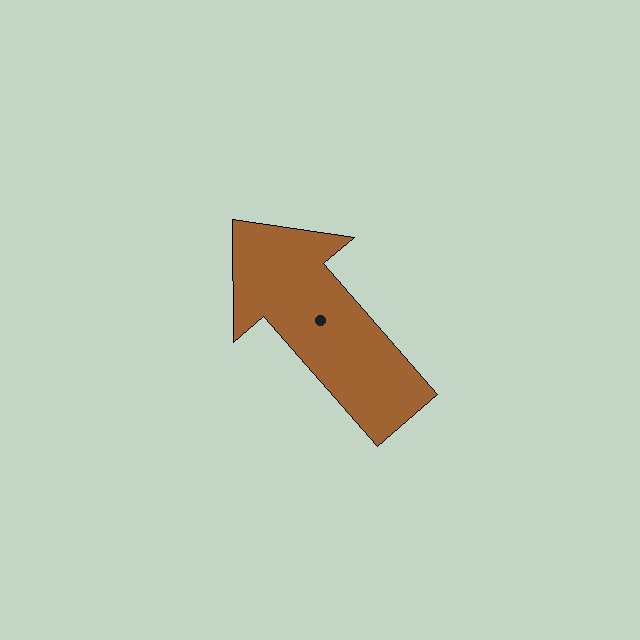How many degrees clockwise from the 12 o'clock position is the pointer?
Approximately 319 degrees.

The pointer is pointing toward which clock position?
Roughly 11 o'clock.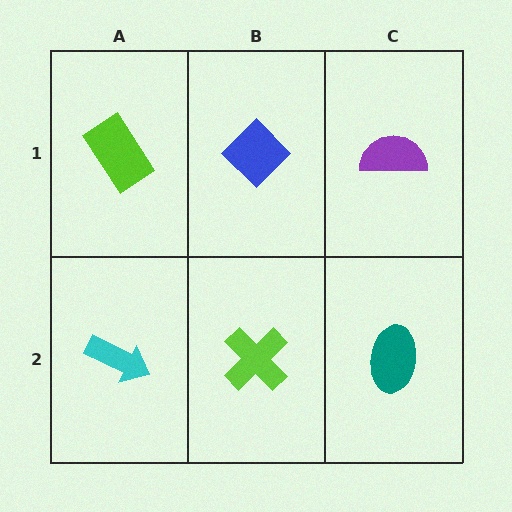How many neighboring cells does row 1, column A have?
2.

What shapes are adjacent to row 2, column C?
A purple semicircle (row 1, column C), a lime cross (row 2, column B).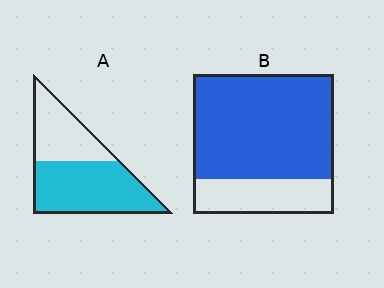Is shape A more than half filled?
Yes.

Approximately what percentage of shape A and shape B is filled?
A is approximately 60% and B is approximately 75%.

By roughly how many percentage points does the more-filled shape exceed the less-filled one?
By roughly 15 percentage points (B over A).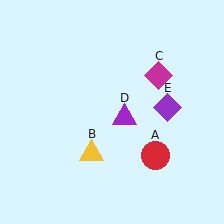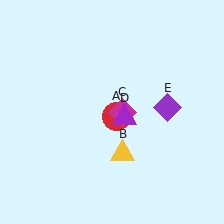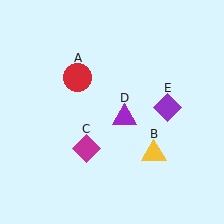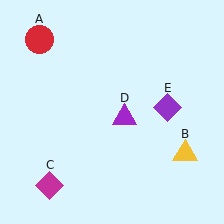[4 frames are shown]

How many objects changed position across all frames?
3 objects changed position: red circle (object A), yellow triangle (object B), magenta diamond (object C).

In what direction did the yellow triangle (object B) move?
The yellow triangle (object B) moved right.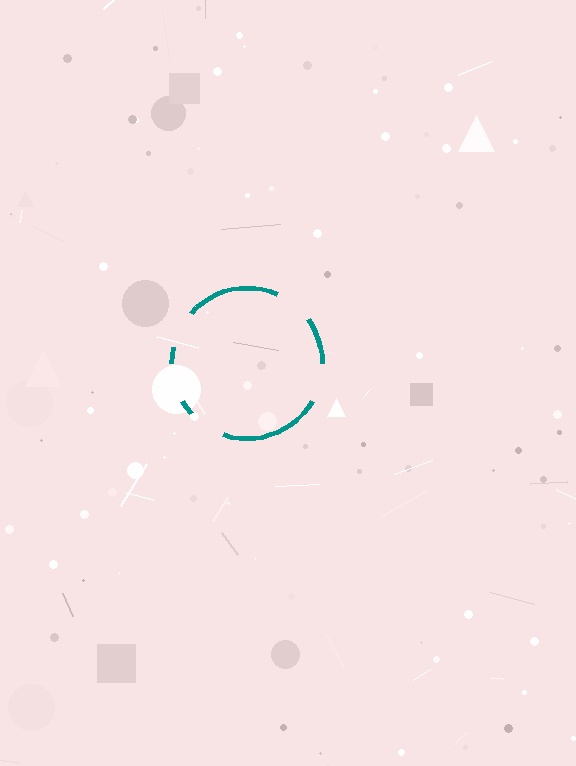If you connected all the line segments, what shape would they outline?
They would outline a circle.